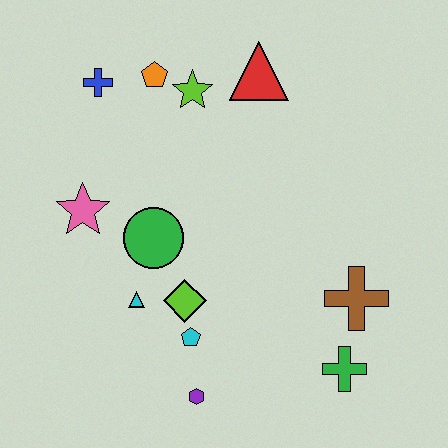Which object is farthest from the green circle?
The green cross is farthest from the green circle.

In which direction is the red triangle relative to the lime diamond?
The red triangle is above the lime diamond.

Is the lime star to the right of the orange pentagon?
Yes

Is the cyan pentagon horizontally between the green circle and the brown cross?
Yes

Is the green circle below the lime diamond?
No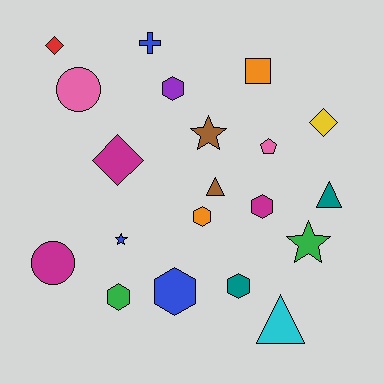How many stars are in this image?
There are 3 stars.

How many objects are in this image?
There are 20 objects.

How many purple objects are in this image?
There is 1 purple object.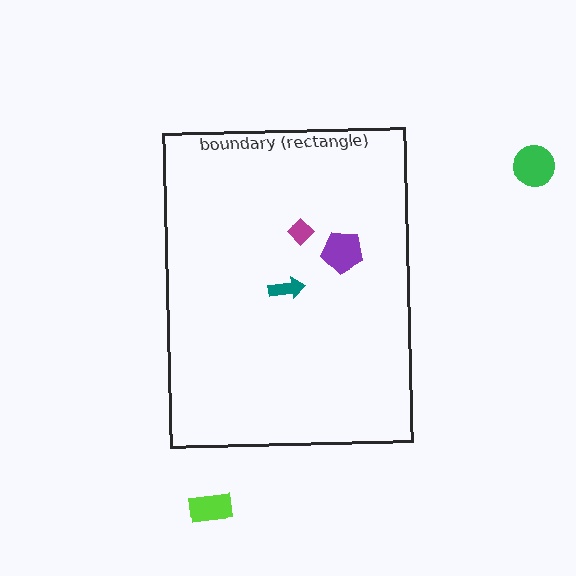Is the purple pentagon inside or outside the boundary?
Inside.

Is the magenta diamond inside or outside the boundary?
Inside.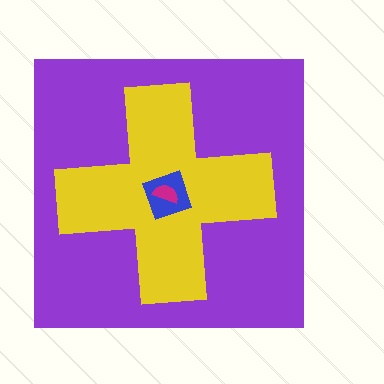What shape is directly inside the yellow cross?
The blue diamond.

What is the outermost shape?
The purple square.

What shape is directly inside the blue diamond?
The magenta semicircle.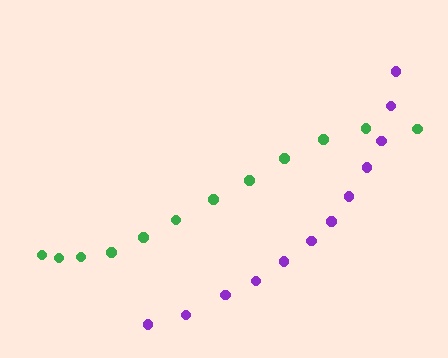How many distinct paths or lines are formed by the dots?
There are 2 distinct paths.